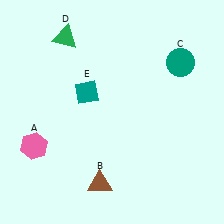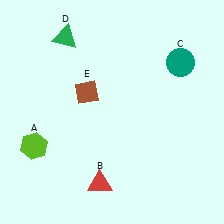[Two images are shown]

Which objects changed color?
A changed from pink to lime. B changed from brown to red. E changed from teal to brown.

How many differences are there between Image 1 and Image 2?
There are 3 differences between the two images.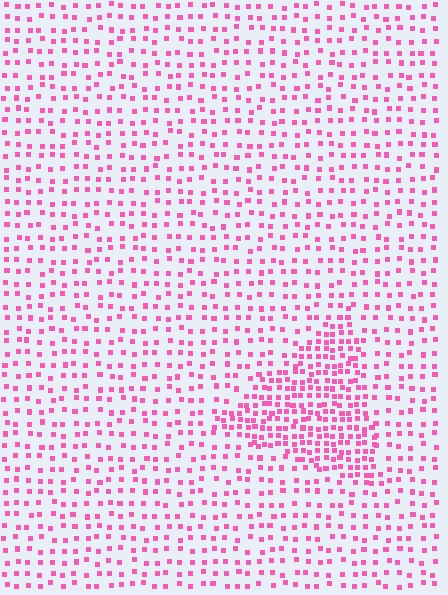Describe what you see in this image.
The image contains small pink elements arranged at two different densities. A triangle-shaped region is visible where the elements are more densely packed than the surrounding area.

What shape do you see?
I see a triangle.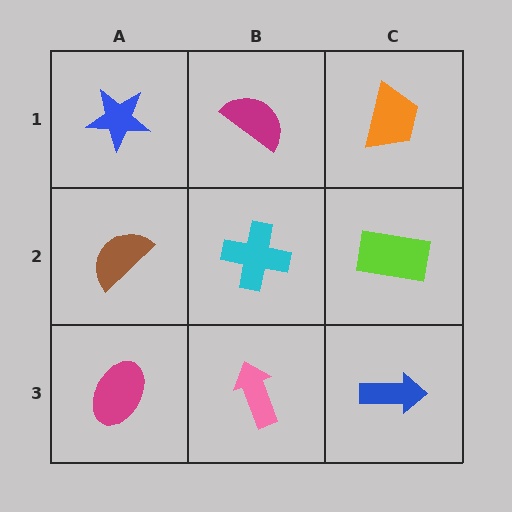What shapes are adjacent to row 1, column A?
A brown semicircle (row 2, column A), a magenta semicircle (row 1, column B).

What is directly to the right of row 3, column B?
A blue arrow.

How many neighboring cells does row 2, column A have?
3.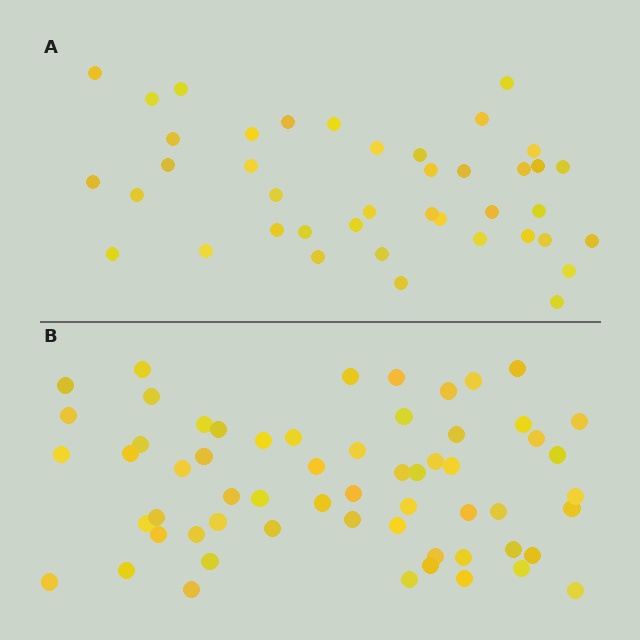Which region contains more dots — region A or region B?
Region B (the bottom region) has more dots.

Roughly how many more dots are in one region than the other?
Region B has approximately 20 more dots than region A.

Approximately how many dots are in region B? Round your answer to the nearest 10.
About 60 dots.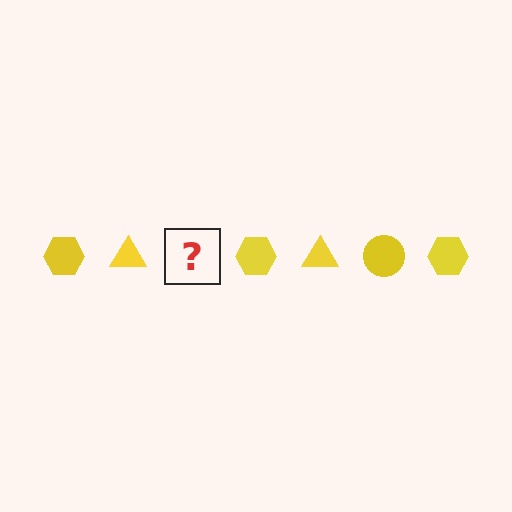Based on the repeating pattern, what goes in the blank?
The blank should be a yellow circle.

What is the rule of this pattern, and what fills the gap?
The rule is that the pattern cycles through hexagon, triangle, circle shapes in yellow. The gap should be filled with a yellow circle.